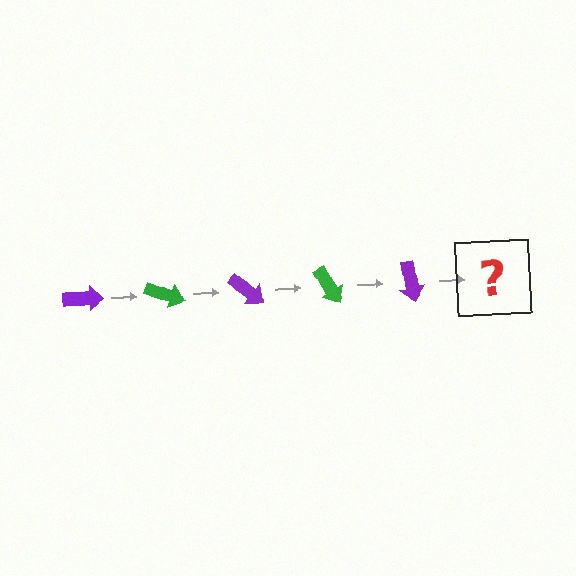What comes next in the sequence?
The next element should be a green arrow, rotated 100 degrees from the start.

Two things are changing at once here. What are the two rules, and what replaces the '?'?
The two rules are that it rotates 20 degrees each step and the color cycles through purple and green. The '?' should be a green arrow, rotated 100 degrees from the start.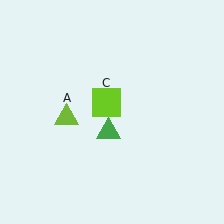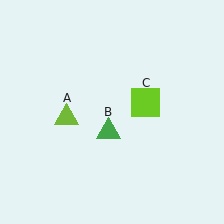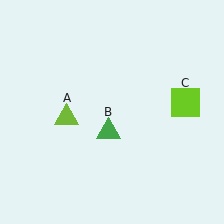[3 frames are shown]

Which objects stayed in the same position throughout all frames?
Lime triangle (object A) and green triangle (object B) remained stationary.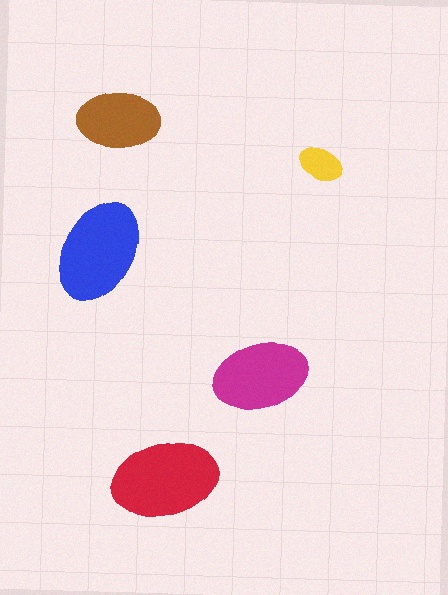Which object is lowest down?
The red ellipse is bottommost.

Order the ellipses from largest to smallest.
the red one, the blue one, the magenta one, the brown one, the yellow one.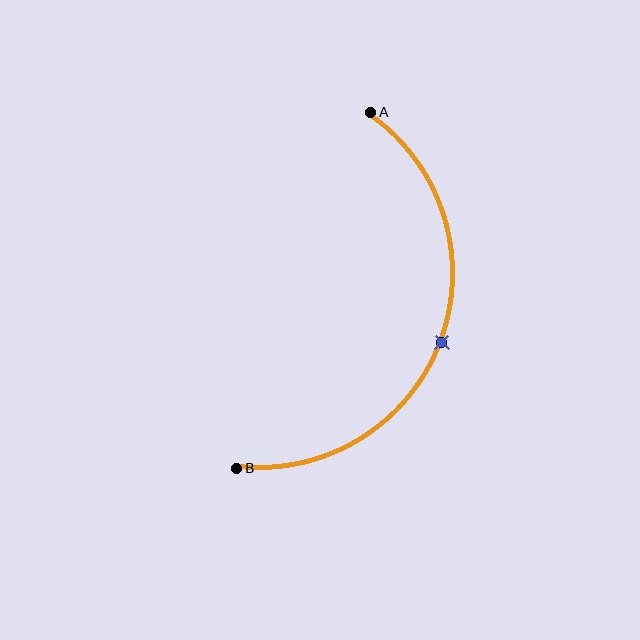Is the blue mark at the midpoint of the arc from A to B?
Yes. The blue mark lies on the arc at equal arc-length from both A and B — it is the arc midpoint.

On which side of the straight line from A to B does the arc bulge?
The arc bulges to the right of the straight line connecting A and B.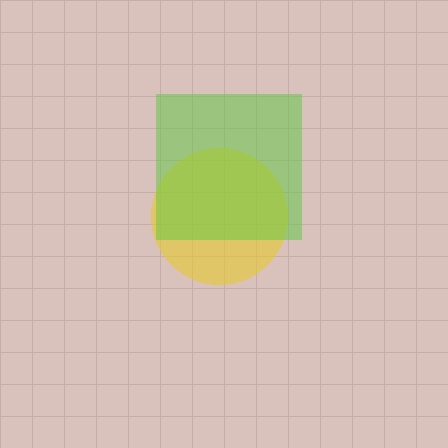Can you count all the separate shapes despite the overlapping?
Yes, there are 2 separate shapes.